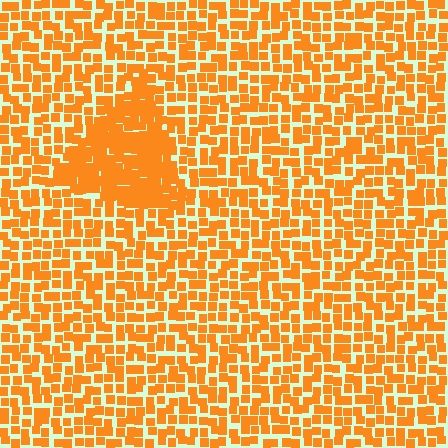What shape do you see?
I see a triangle.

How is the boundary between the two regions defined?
The boundary is defined by a change in element density (approximately 1.8x ratio). All elements are the same color, size, and shape.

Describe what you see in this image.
The image contains small orange elements arranged at two different densities. A triangle-shaped region is visible where the elements are more densely packed than the surrounding area.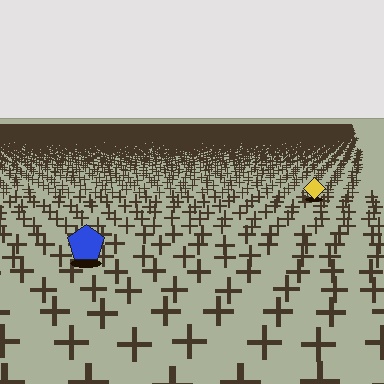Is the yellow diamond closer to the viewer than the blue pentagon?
No. The blue pentagon is closer — you can tell from the texture gradient: the ground texture is coarser near it.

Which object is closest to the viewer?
The blue pentagon is closest. The texture marks near it are larger and more spread out.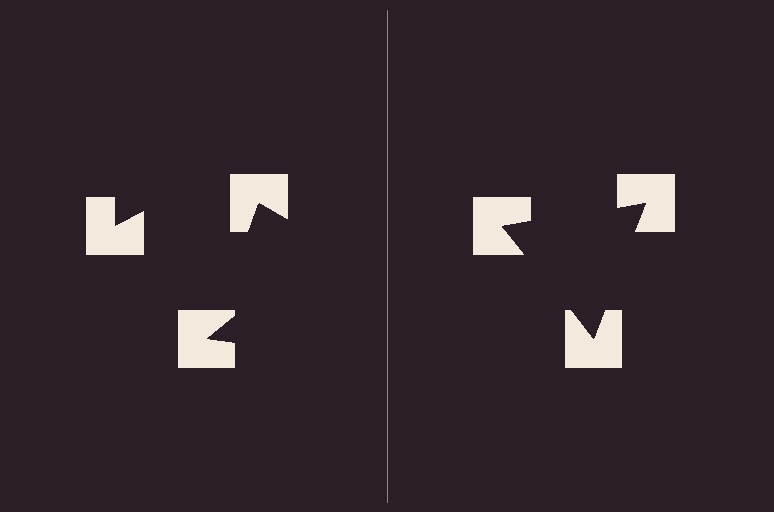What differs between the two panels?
The notched squares are positioned identically on both sides; only the wedge orientations differ. On the right they align to a triangle; on the left they are misaligned.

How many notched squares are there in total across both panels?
6 — 3 on each side.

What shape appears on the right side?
An illusory triangle.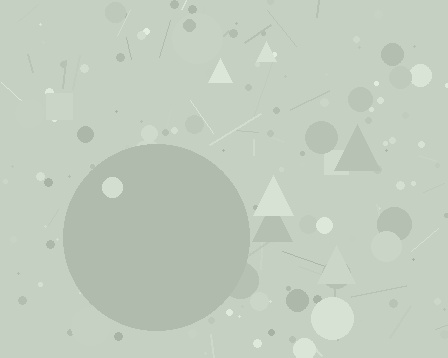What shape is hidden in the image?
A circle is hidden in the image.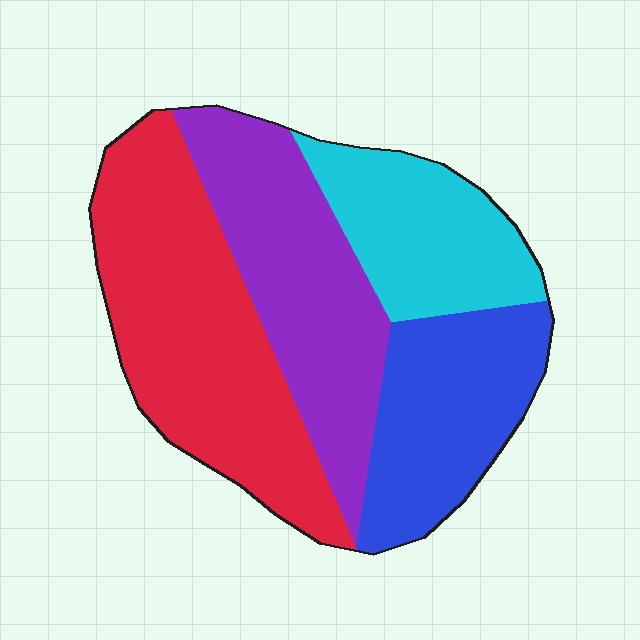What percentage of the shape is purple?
Purple takes up about one quarter (1/4) of the shape.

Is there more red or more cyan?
Red.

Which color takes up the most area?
Red, at roughly 35%.